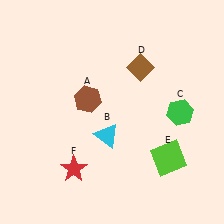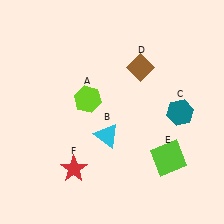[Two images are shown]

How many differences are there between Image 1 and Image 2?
There are 2 differences between the two images.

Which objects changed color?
A changed from brown to lime. C changed from green to teal.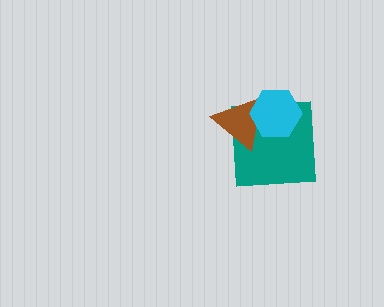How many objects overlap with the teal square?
2 objects overlap with the teal square.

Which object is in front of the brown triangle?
The cyan hexagon is in front of the brown triangle.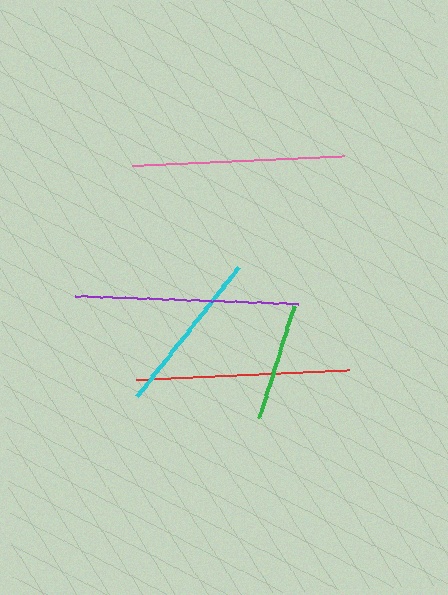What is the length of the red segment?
The red segment is approximately 215 pixels long.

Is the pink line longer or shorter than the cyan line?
The pink line is longer than the cyan line.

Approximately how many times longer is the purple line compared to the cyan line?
The purple line is approximately 1.4 times the length of the cyan line.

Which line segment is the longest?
The purple line is the longest at approximately 225 pixels.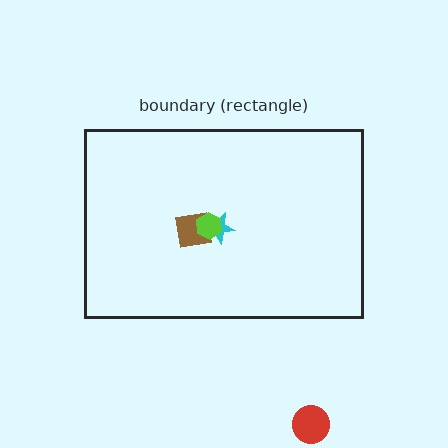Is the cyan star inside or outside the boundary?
Inside.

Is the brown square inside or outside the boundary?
Inside.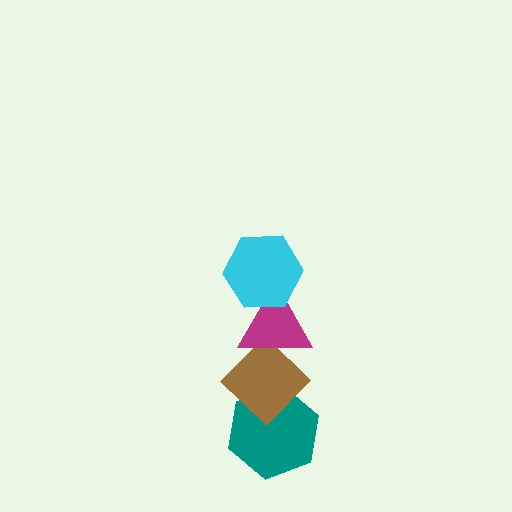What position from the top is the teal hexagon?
The teal hexagon is 4th from the top.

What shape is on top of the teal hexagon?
The brown diamond is on top of the teal hexagon.